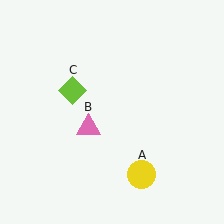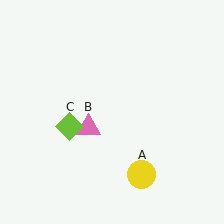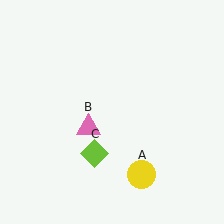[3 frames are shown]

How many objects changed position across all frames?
1 object changed position: lime diamond (object C).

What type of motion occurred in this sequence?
The lime diamond (object C) rotated counterclockwise around the center of the scene.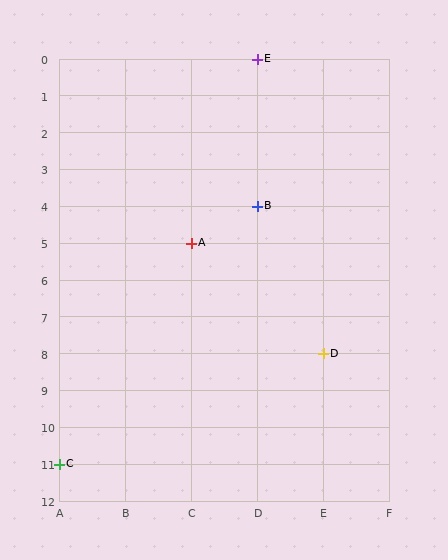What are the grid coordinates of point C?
Point C is at grid coordinates (A, 11).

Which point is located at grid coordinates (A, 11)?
Point C is at (A, 11).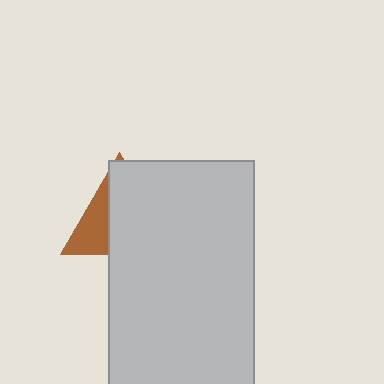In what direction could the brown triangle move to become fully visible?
The brown triangle could move left. That would shift it out from behind the light gray rectangle entirely.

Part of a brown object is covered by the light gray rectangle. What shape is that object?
It is a triangle.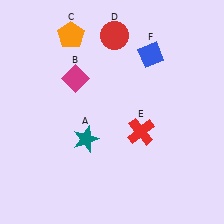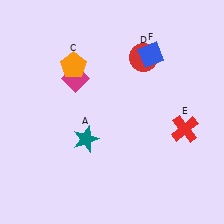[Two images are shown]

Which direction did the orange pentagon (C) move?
The orange pentagon (C) moved down.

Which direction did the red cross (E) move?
The red cross (E) moved right.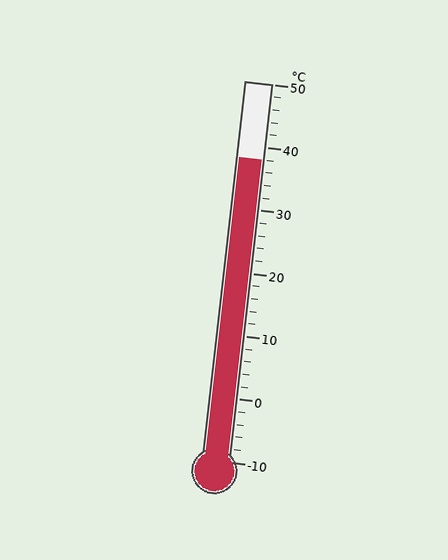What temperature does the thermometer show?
The thermometer shows approximately 38°C.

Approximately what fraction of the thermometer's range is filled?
The thermometer is filled to approximately 80% of its range.